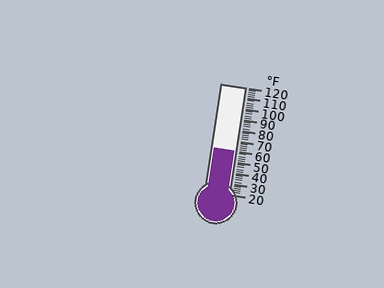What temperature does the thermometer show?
The thermometer shows approximately 60°F.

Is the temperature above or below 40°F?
The temperature is above 40°F.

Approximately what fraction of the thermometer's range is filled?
The thermometer is filled to approximately 40% of its range.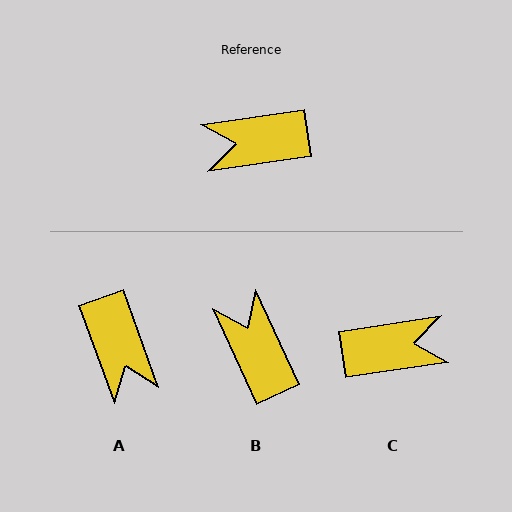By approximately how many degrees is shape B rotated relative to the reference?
Approximately 74 degrees clockwise.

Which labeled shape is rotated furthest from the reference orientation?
C, about 180 degrees away.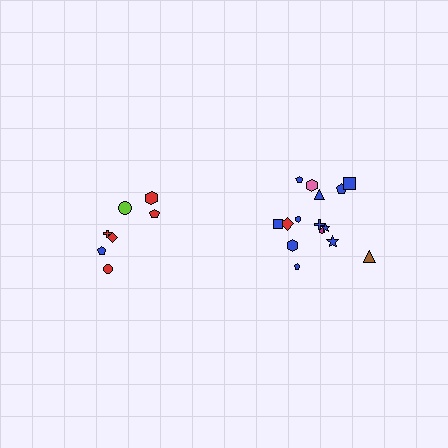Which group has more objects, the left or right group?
The right group.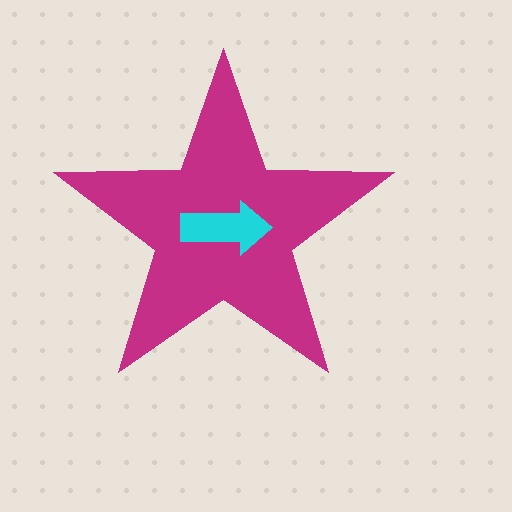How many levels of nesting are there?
2.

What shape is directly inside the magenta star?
The cyan arrow.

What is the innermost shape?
The cyan arrow.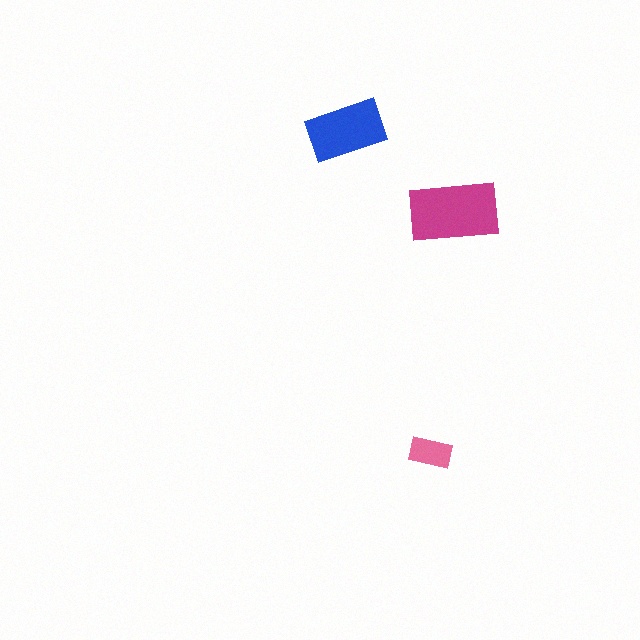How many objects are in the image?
There are 3 objects in the image.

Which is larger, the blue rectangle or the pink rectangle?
The blue one.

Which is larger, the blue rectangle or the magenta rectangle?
The magenta one.